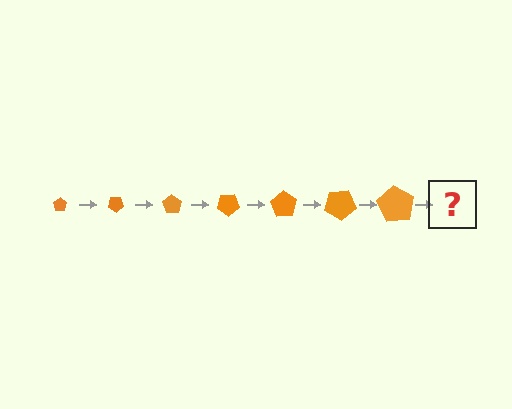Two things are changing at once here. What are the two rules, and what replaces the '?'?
The two rules are that the pentagon grows larger each step and it rotates 35 degrees each step. The '?' should be a pentagon, larger than the previous one and rotated 245 degrees from the start.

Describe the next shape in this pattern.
It should be a pentagon, larger than the previous one and rotated 245 degrees from the start.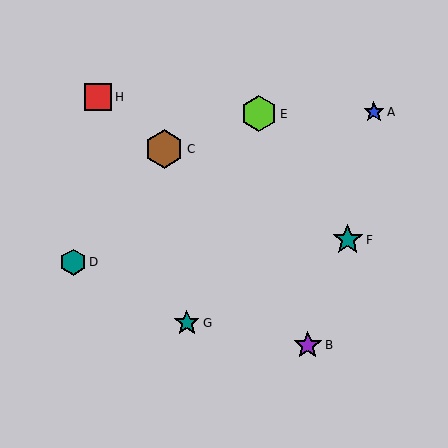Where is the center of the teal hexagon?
The center of the teal hexagon is at (73, 262).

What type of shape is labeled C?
Shape C is a brown hexagon.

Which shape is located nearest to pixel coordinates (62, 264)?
The teal hexagon (labeled D) at (73, 262) is nearest to that location.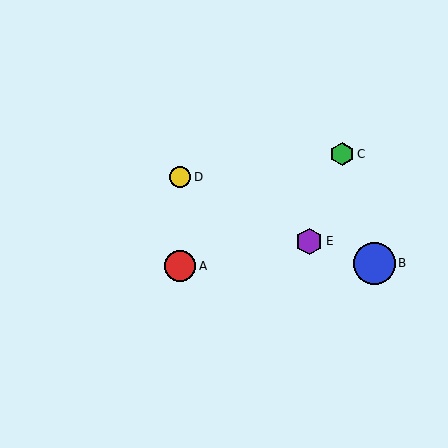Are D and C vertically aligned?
No, D is at x≈180 and C is at x≈342.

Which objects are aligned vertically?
Objects A, D are aligned vertically.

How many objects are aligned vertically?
2 objects (A, D) are aligned vertically.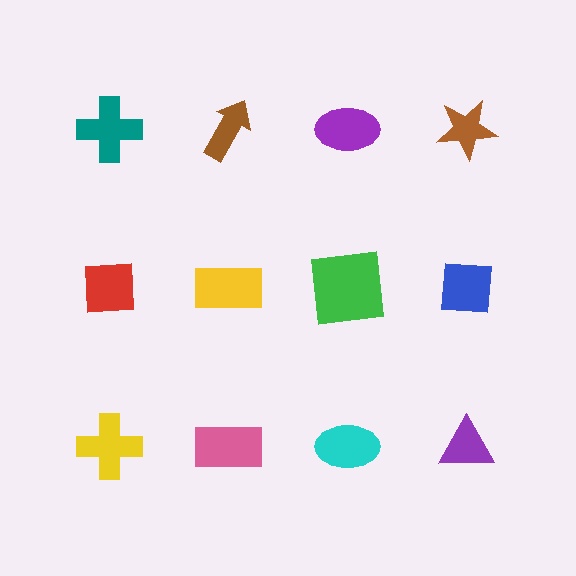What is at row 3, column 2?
A pink rectangle.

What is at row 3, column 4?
A purple triangle.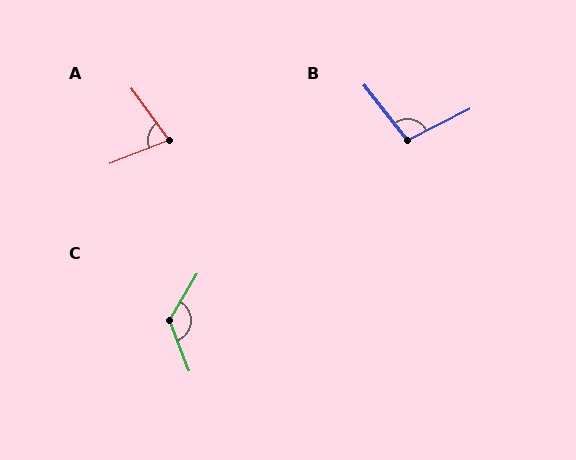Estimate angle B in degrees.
Approximately 101 degrees.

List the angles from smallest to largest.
A (76°), B (101°), C (128°).